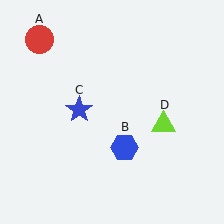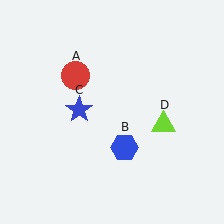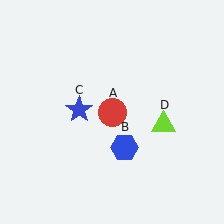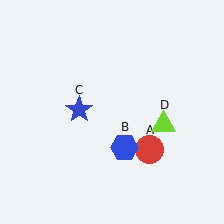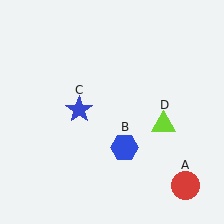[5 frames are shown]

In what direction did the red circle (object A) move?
The red circle (object A) moved down and to the right.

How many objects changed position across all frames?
1 object changed position: red circle (object A).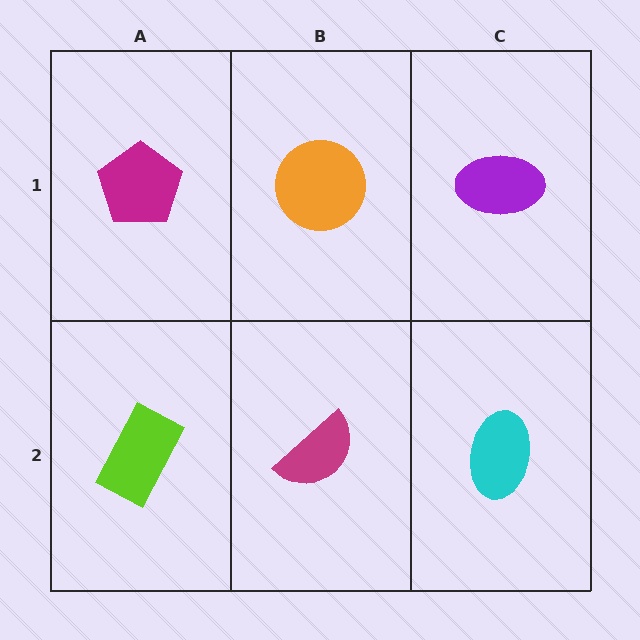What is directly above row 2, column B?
An orange circle.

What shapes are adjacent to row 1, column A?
A lime rectangle (row 2, column A), an orange circle (row 1, column B).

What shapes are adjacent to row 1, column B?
A magenta semicircle (row 2, column B), a magenta pentagon (row 1, column A), a purple ellipse (row 1, column C).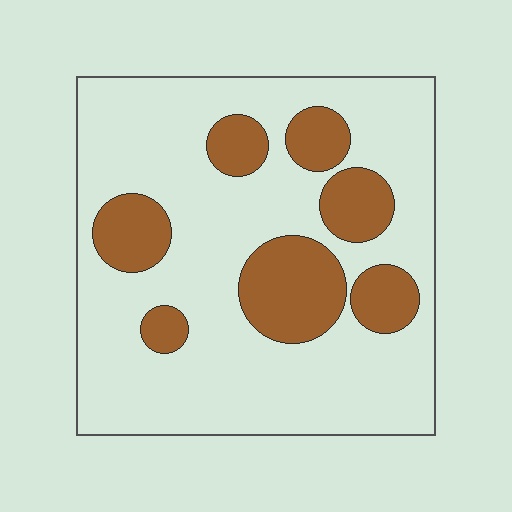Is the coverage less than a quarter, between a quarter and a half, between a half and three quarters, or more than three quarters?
Less than a quarter.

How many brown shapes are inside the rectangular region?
7.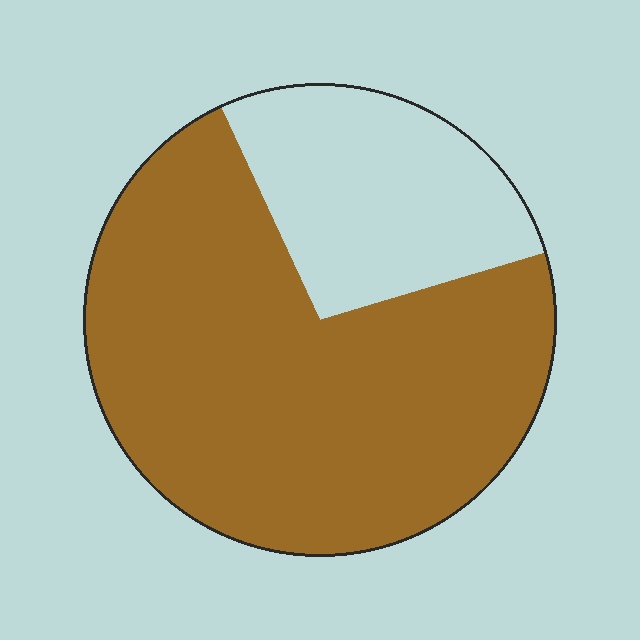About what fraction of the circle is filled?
About three quarters (3/4).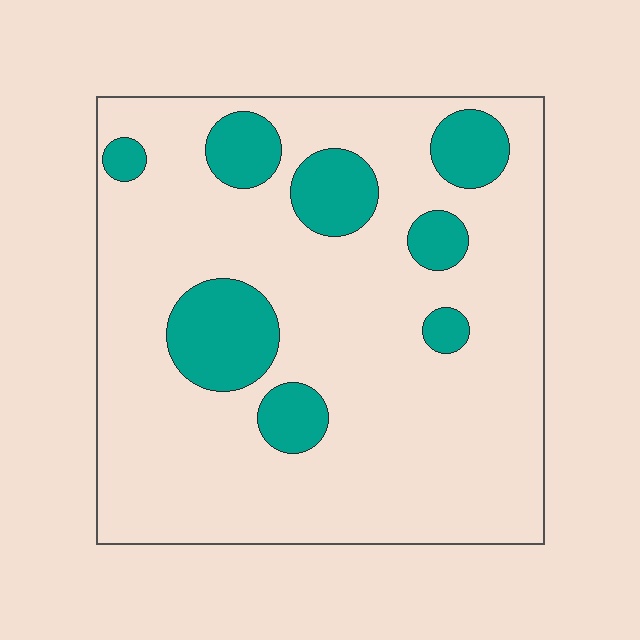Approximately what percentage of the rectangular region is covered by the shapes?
Approximately 20%.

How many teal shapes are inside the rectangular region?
8.